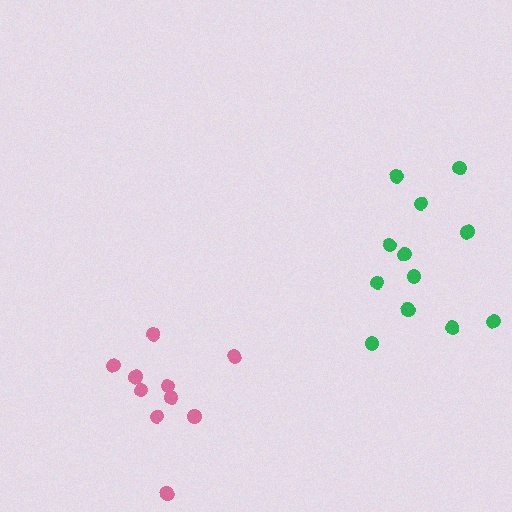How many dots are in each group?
Group 1: 10 dots, Group 2: 12 dots (22 total).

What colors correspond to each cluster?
The clusters are colored: pink, green.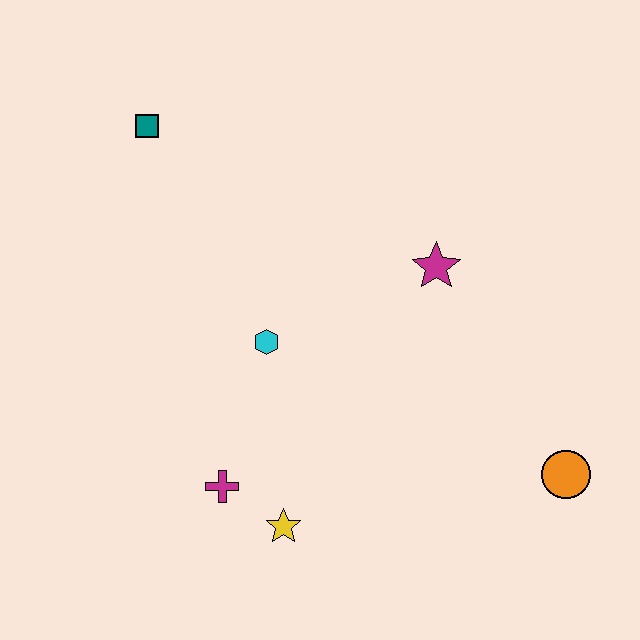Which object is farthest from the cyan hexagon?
The orange circle is farthest from the cyan hexagon.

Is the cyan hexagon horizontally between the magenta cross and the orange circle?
Yes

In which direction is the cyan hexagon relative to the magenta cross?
The cyan hexagon is above the magenta cross.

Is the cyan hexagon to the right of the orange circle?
No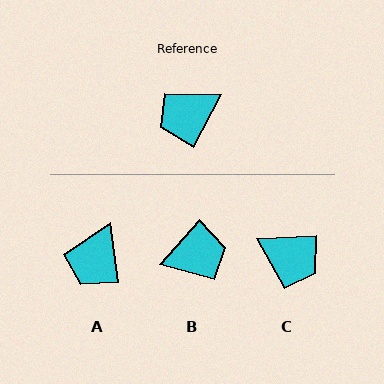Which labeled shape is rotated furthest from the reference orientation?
B, about 167 degrees away.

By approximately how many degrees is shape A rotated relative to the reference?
Approximately 36 degrees counter-clockwise.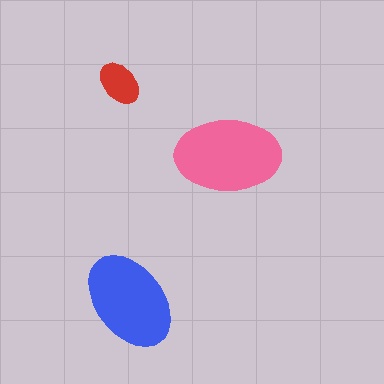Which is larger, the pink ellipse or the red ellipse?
The pink one.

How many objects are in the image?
There are 3 objects in the image.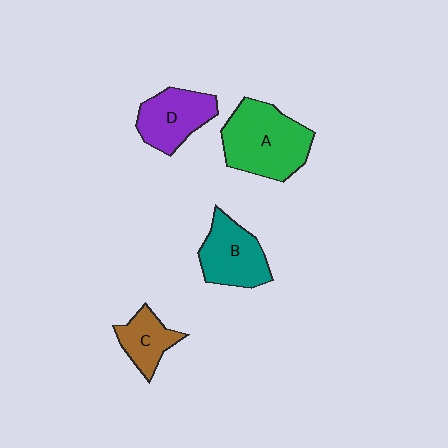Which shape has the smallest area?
Shape C (brown).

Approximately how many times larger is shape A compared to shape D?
Approximately 1.5 times.